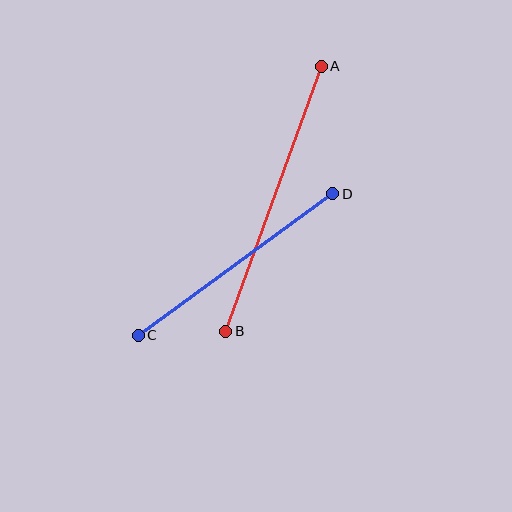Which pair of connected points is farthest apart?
Points A and B are farthest apart.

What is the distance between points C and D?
The distance is approximately 241 pixels.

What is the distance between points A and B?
The distance is approximately 282 pixels.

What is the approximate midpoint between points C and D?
The midpoint is at approximately (236, 265) pixels.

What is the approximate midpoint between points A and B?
The midpoint is at approximately (274, 199) pixels.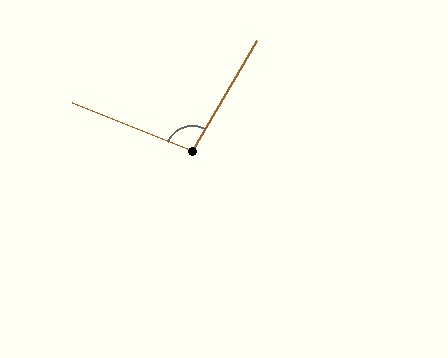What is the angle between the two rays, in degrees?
Approximately 99 degrees.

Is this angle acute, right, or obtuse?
It is obtuse.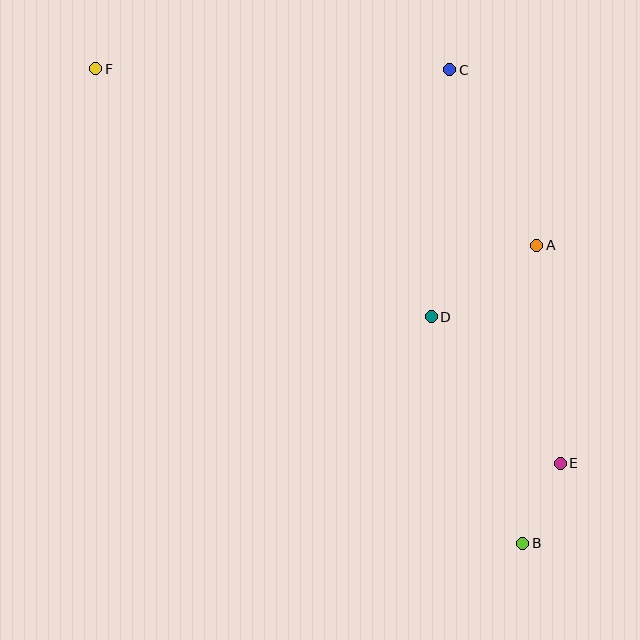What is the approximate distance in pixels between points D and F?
The distance between D and F is approximately 417 pixels.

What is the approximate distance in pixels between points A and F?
The distance between A and F is approximately 475 pixels.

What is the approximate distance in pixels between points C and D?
The distance between C and D is approximately 248 pixels.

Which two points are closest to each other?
Points B and E are closest to each other.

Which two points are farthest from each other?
Points B and F are farthest from each other.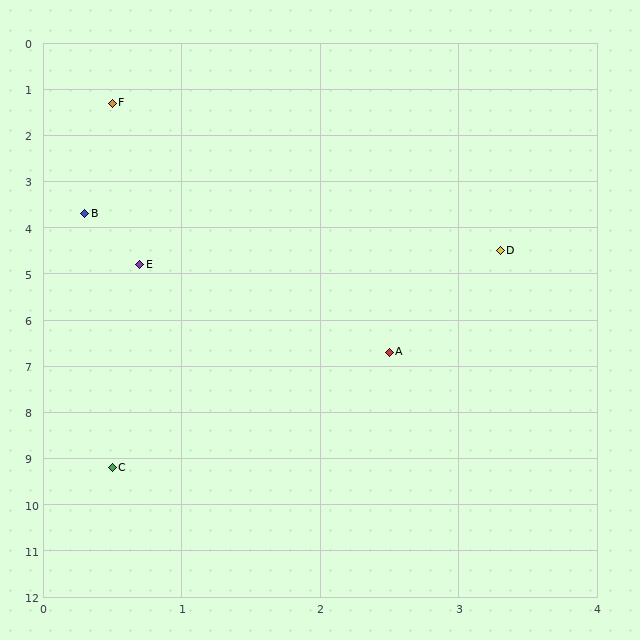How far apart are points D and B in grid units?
Points D and B are about 3.1 grid units apart.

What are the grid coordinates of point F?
Point F is at approximately (0.5, 1.3).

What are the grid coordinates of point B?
Point B is at approximately (0.3, 3.7).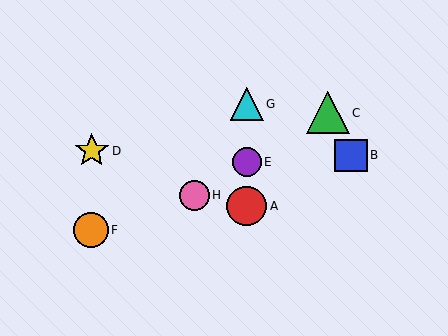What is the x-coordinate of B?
Object B is at x≈351.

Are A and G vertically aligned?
Yes, both are at x≈247.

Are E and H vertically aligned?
No, E is at x≈247 and H is at x≈194.